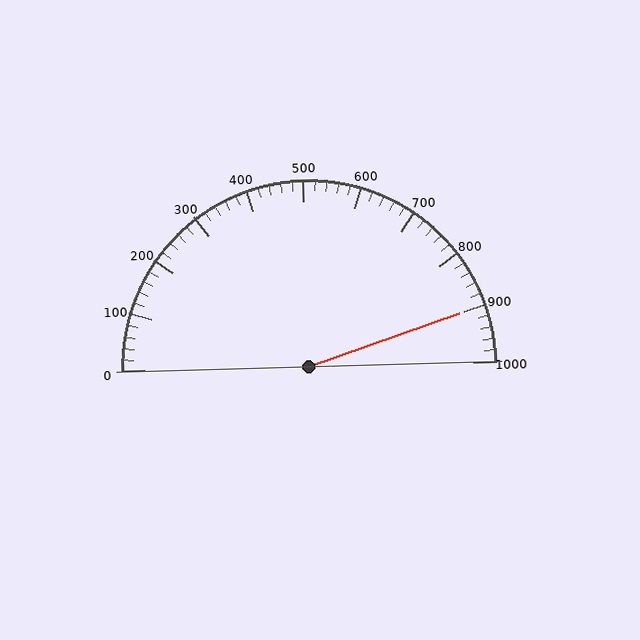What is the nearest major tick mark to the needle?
The nearest major tick mark is 900.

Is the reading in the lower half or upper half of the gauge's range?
The reading is in the upper half of the range (0 to 1000).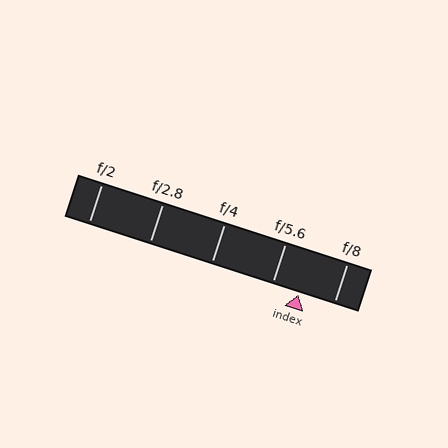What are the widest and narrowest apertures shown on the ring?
The widest aperture shown is f/2 and the narrowest is f/8.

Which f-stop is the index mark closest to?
The index mark is closest to f/5.6.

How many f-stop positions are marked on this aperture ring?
There are 5 f-stop positions marked.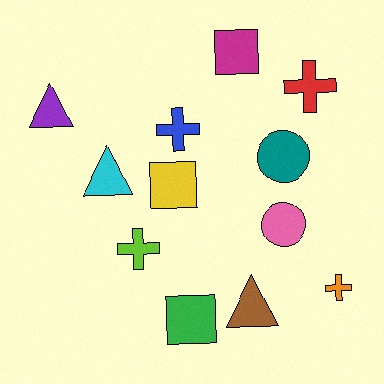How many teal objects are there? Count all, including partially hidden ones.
There is 1 teal object.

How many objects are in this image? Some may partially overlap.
There are 12 objects.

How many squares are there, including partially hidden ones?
There are 3 squares.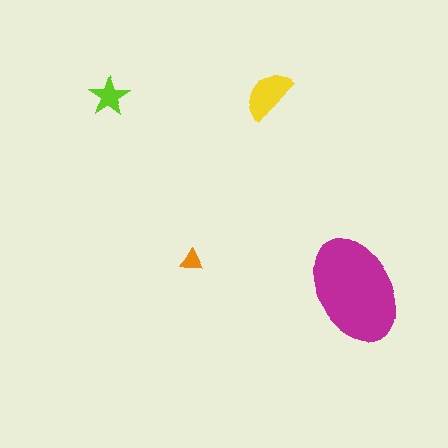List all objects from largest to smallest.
The magenta ellipse, the yellow semicircle, the lime star, the orange triangle.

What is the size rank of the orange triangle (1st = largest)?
4th.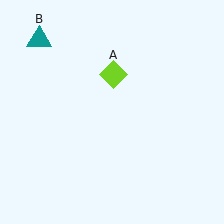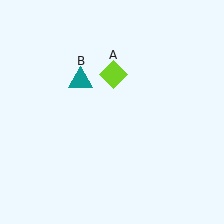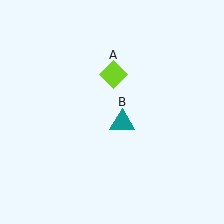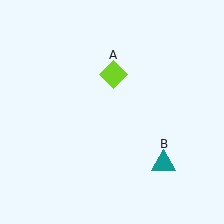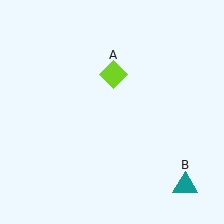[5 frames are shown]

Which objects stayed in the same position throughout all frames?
Lime diamond (object A) remained stationary.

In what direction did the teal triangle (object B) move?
The teal triangle (object B) moved down and to the right.